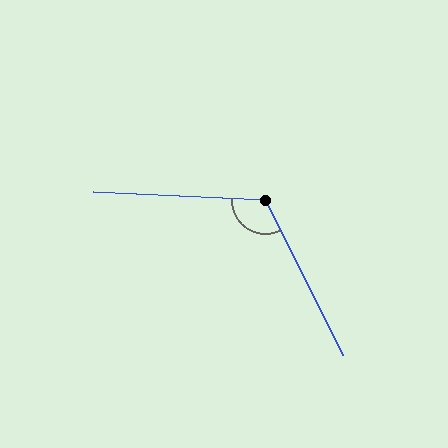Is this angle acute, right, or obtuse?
It is obtuse.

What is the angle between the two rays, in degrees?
Approximately 119 degrees.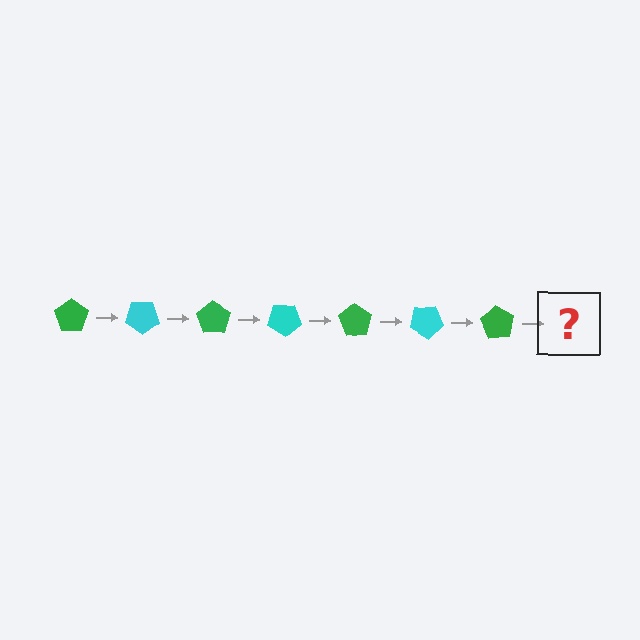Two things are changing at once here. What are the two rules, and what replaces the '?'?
The two rules are that it rotates 35 degrees each step and the color cycles through green and cyan. The '?' should be a cyan pentagon, rotated 245 degrees from the start.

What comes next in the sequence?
The next element should be a cyan pentagon, rotated 245 degrees from the start.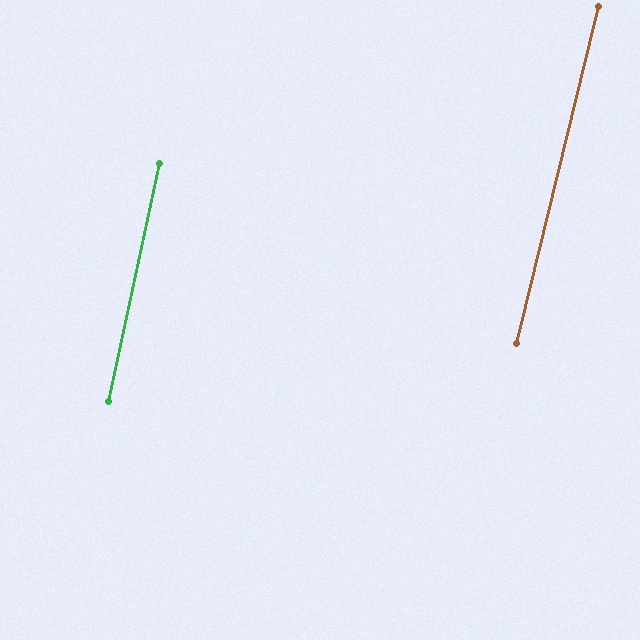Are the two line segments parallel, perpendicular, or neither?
Parallel — their directions differ by only 1.6°.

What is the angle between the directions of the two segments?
Approximately 2 degrees.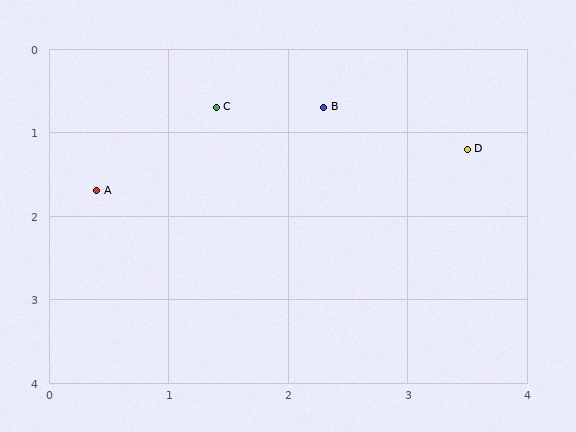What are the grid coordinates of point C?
Point C is at approximately (1.4, 0.7).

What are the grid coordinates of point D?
Point D is at approximately (3.5, 1.2).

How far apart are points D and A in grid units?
Points D and A are about 3.1 grid units apart.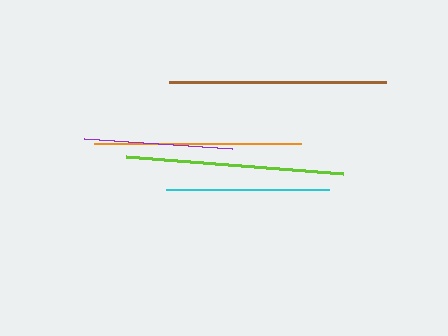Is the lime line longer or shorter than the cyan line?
The lime line is longer than the cyan line.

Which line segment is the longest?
The lime line is the longest at approximately 218 pixels.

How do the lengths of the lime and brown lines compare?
The lime and brown lines are approximately the same length.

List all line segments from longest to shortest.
From longest to shortest: lime, brown, orange, cyan, purple.